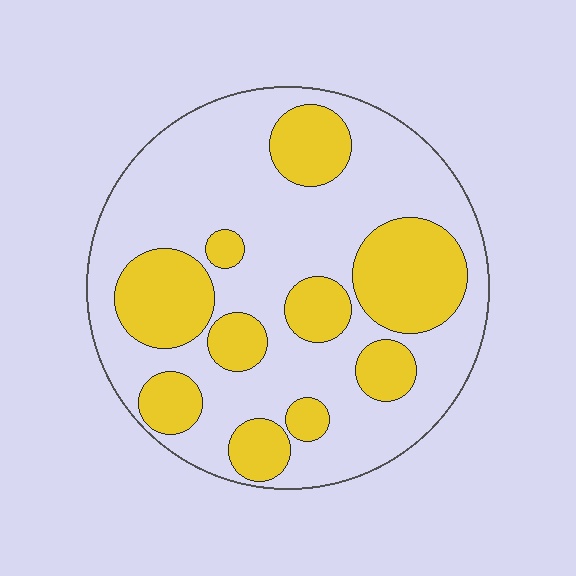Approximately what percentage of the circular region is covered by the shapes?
Approximately 35%.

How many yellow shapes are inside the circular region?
10.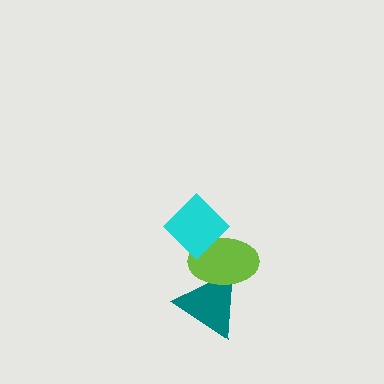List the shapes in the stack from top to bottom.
From top to bottom: the cyan diamond, the lime ellipse, the teal triangle.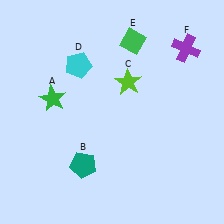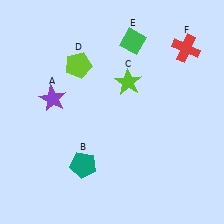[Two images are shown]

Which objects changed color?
A changed from green to purple. D changed from cyan to lime. F changed from purple to red.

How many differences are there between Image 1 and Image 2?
There are 3 differences between the two images.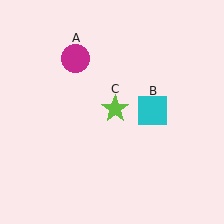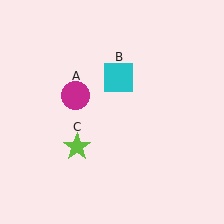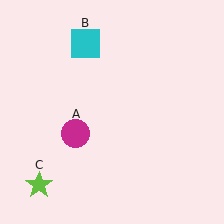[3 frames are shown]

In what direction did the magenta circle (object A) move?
The magenta circle (object A) moved down.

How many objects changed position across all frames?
3 objects changed position: magenta circle (object A), cyan square (object B), lime star (object C).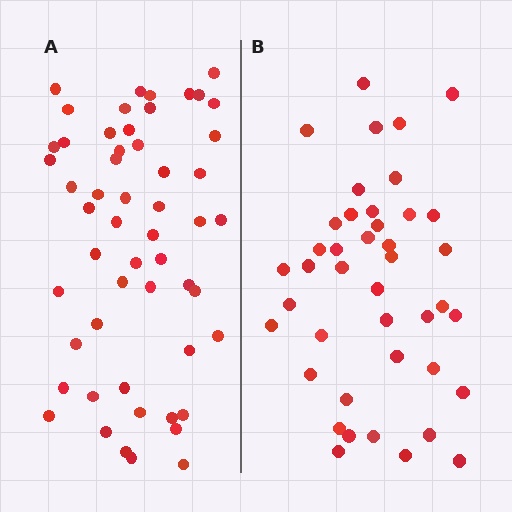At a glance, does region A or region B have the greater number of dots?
Region A (the left region) has more dots.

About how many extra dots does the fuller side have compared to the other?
Region A has roughly 12 or so more dots than region B.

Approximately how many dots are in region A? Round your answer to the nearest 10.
About 50 dots. (The exact count is 54, which rounds to 50.)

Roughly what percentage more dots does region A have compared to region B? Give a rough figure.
About 30% more.